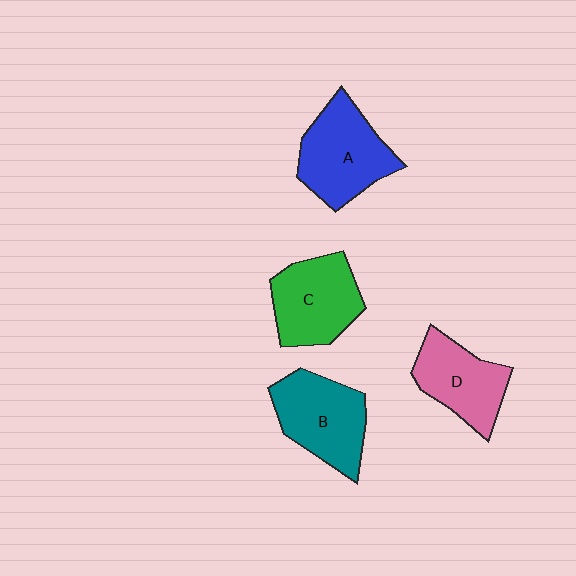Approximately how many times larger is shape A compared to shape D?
Approximately 1.2 times.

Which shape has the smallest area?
Shape D (pink).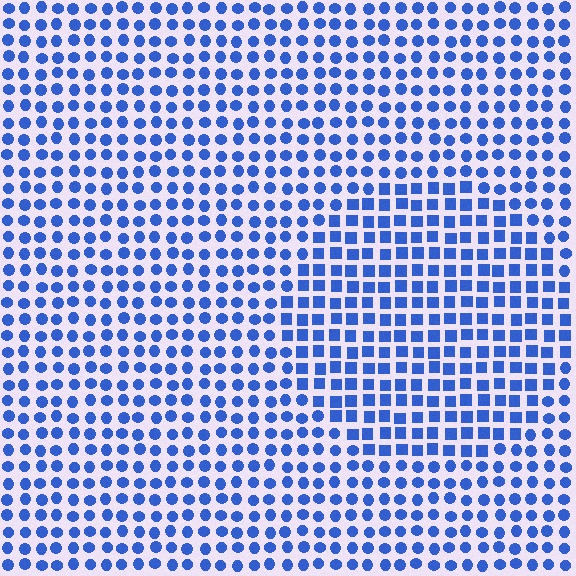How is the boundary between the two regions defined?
The boundary is defined by a change in element shape: squares inside vs. circles outside. All elements share the same color and spacing.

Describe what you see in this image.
The image is filled with small blue elements arranged in a uniform grid. A circle-shaped region contains squares, while the surrounding area contains circles. The boundary is defined purely by the change in element shape.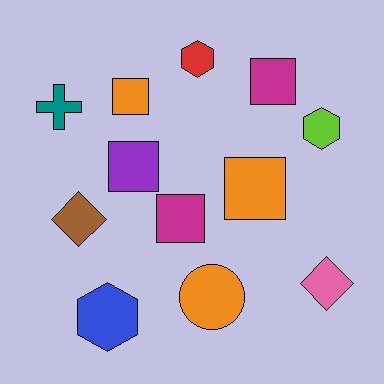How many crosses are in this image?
There is 1 cross.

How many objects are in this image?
There are 12 objects.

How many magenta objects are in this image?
There are 2 magenta objects.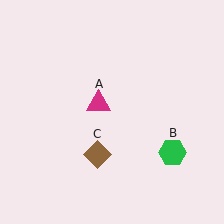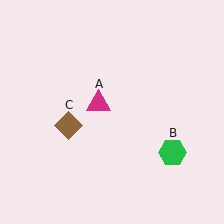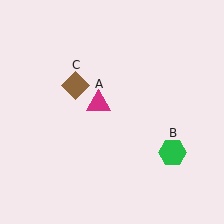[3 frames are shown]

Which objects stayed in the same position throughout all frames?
Magenta triangle (object A) and green hexagon (object B) remained stationary.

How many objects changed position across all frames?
1 object changed position: brown diamond (object C).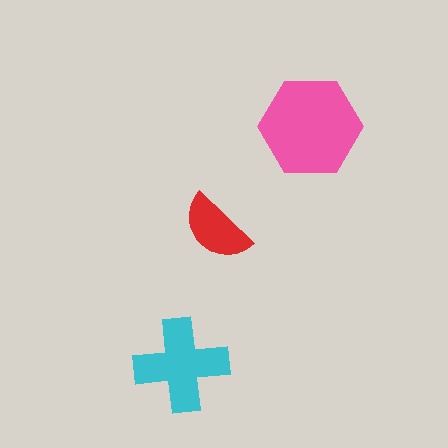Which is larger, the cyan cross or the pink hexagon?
The pink hexagon.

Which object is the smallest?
The red semicircle.